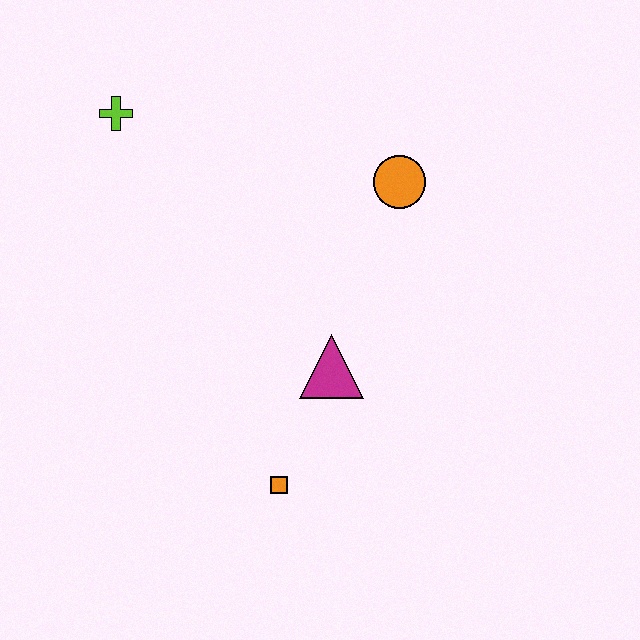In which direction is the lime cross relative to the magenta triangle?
The lime cross is above the magenta triangle.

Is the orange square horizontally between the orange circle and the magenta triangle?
No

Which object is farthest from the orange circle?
The orange square is farthest from the orange circle.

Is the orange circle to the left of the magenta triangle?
No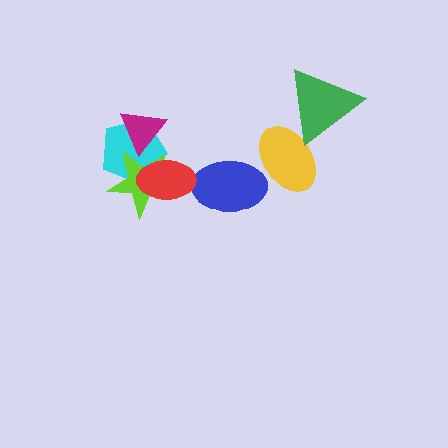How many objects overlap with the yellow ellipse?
2 objects overlap with the yellow ellipse.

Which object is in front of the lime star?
The red ellipse is in front of the lime star.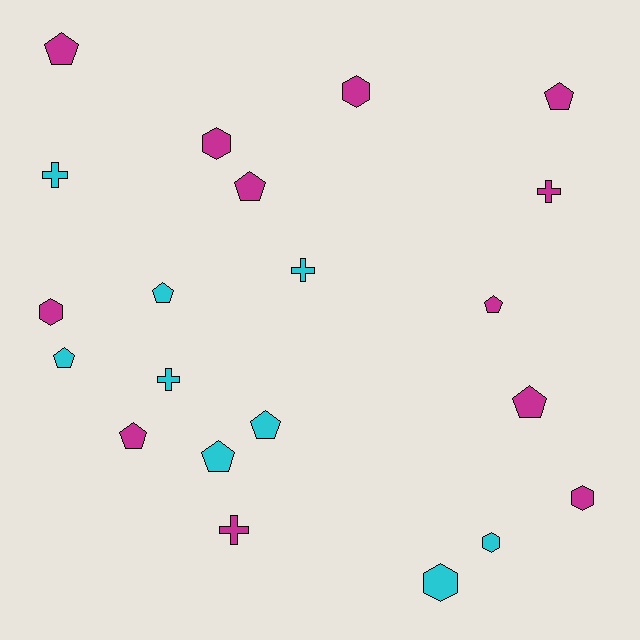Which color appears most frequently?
Magenta, with 12 objects.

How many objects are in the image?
There are 21 objects.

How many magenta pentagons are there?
There are 6 magenta pentagons.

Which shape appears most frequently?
Pentagon, with 10 objects.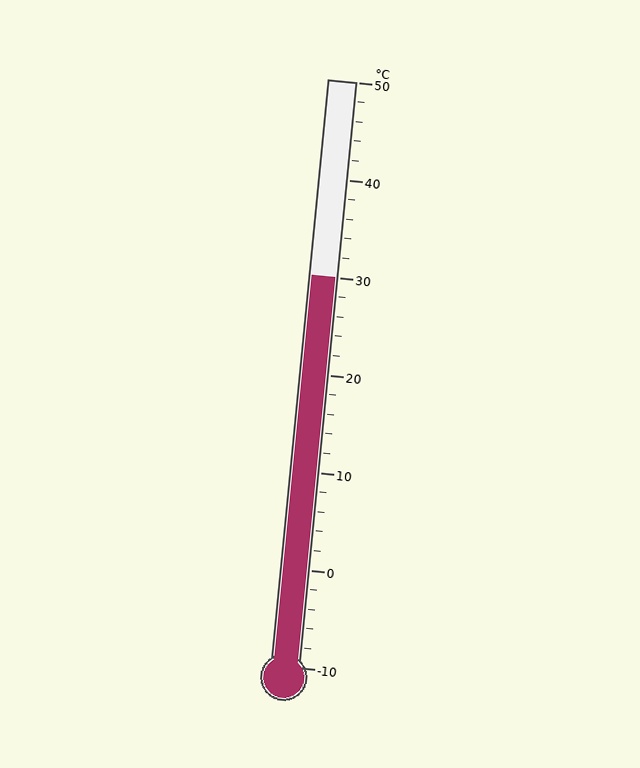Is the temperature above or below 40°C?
The temperature is below 40°C.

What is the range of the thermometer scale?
The thermometer scale ranges from -10°C to 50°C.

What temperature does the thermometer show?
The thermometer shows approximately 30°C.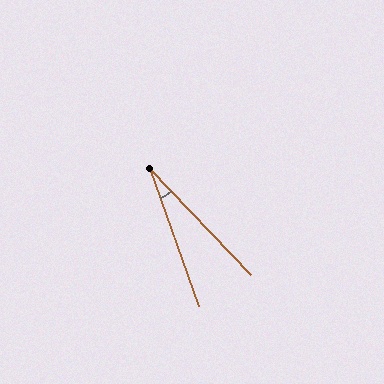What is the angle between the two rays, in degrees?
Approximately 24 degrees.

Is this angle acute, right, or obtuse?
It is acute.